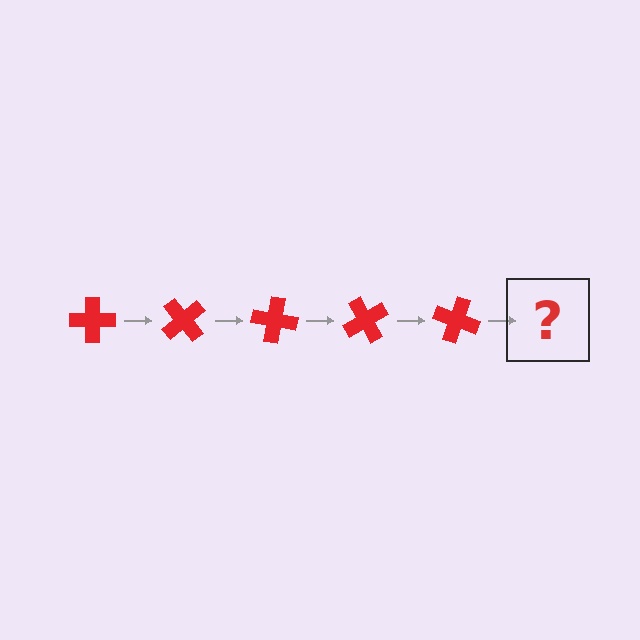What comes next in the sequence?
The next element should be a red cross rotated 250 degrees.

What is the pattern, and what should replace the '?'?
The pattern is that the cross rotates 50 degrees each step. The '?' should be a red cross rotated 250 degrees.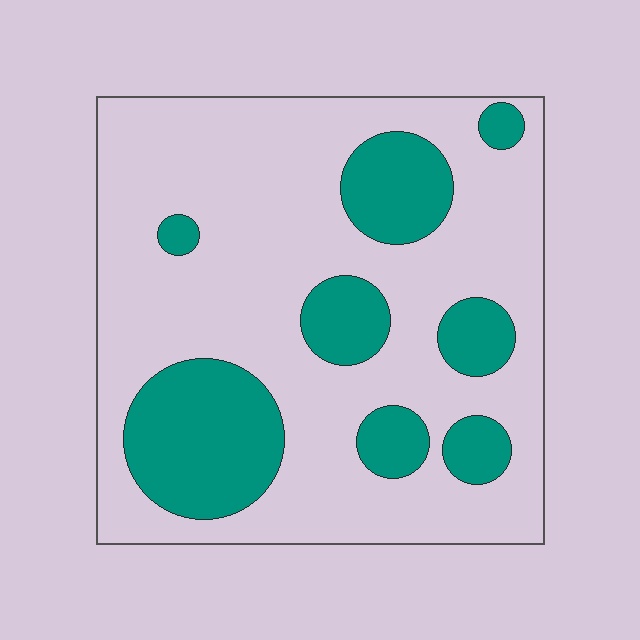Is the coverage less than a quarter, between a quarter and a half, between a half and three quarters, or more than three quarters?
Between a quarter and a half.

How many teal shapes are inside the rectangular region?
8.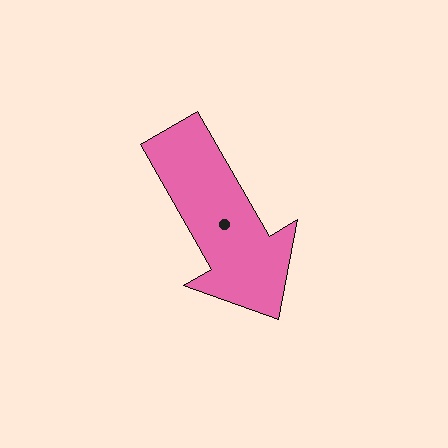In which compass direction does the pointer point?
Southeast.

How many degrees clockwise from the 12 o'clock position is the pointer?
Approximately 150 degrees.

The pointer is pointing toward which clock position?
Roughly 5 o'clock.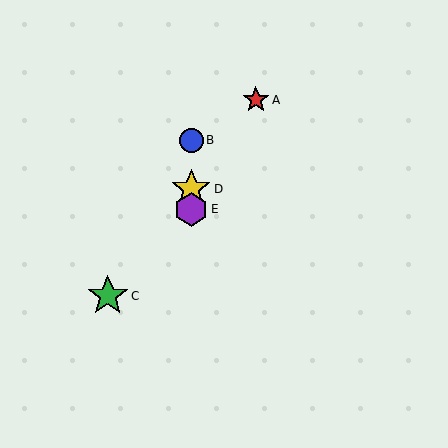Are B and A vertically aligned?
No, B is at x≈191 and A is at x≈256.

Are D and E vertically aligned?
Yes, both are at x≈191.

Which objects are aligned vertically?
Objects B, D, E are aligned vertically.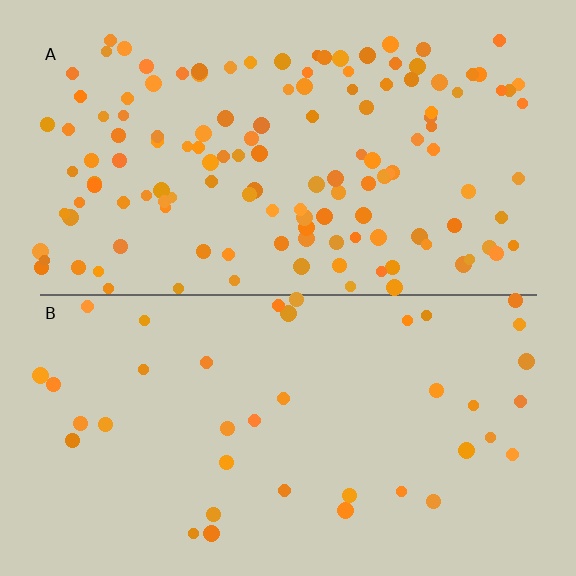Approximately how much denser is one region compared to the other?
Approximately 3.5× — region A over region B.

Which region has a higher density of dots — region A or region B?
A (the top).